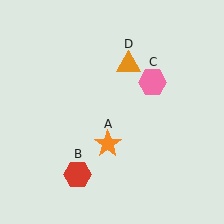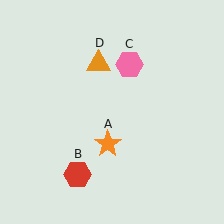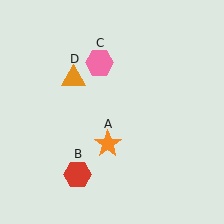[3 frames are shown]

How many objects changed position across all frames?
2 objects changed position: pink hexagon (object C), orange triangle (object D).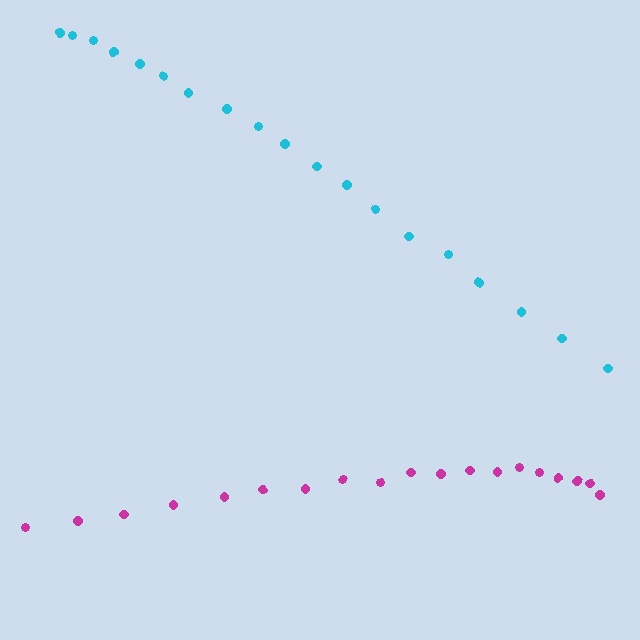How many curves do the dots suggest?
There are 2 distinct paths.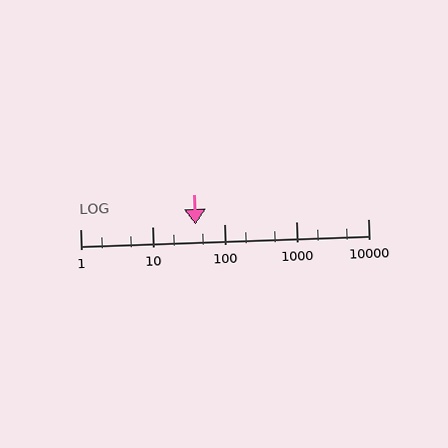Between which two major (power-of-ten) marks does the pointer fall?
The pointer is between 10 and 100.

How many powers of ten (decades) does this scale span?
The scale spans 4 decades, from 1 to 10000.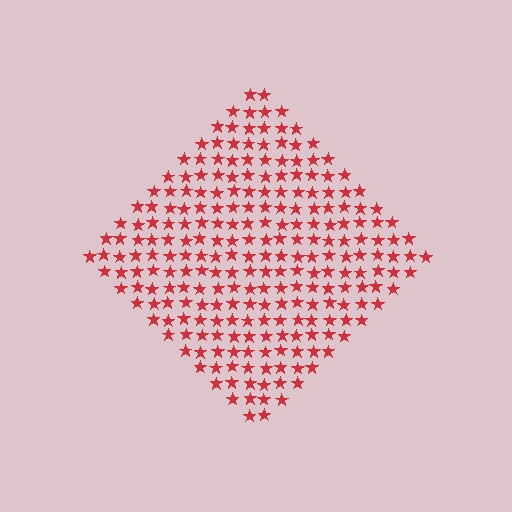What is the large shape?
The large shape is a diamond.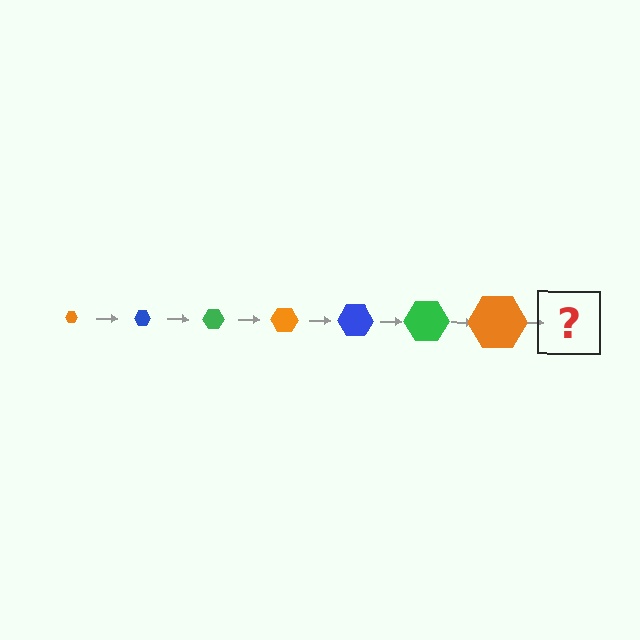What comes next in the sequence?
The next element should be a blue hexagon, larger than the previous one.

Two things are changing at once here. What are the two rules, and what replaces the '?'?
The two rules are that the hexagon grows larger each step and the color cycles through orange, blue, and green. The '?' should be a blue hexagon, larger than the previous one.